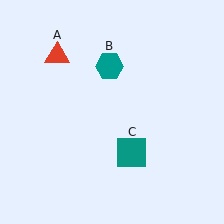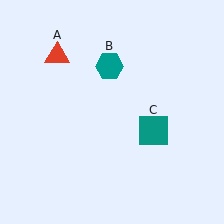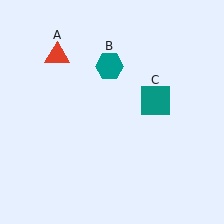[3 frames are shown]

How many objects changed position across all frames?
1 object changed position: teal square (object C).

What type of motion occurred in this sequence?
The teal square (object C) rotated counterclockwise around the center of the scene.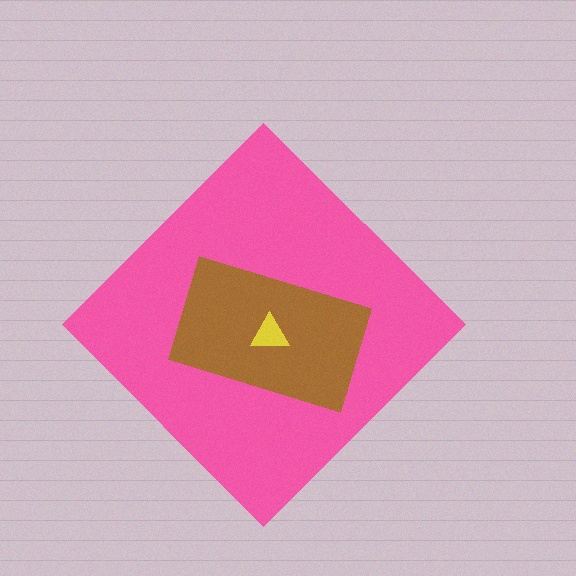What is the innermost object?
The yellow triangle.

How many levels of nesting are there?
3.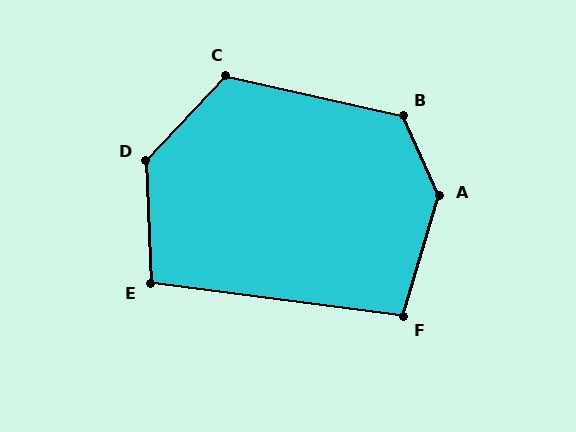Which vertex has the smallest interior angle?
F, at approximately 99 degrees.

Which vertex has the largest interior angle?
A, at approximately 139 degrees.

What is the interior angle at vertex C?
Approximately 121 degrees (obtuse).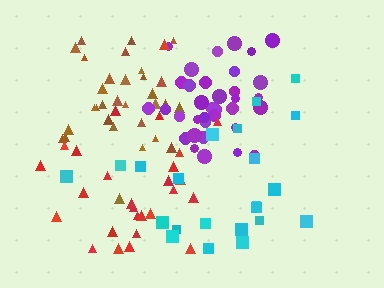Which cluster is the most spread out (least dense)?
Cyan.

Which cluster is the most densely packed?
Purple.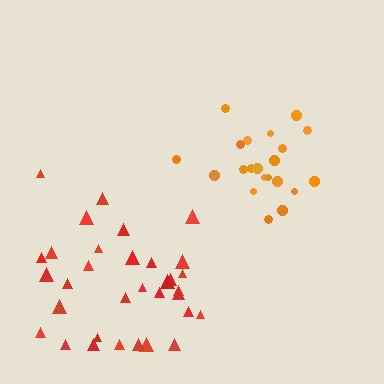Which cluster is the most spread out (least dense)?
Red.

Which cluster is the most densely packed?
Orange.